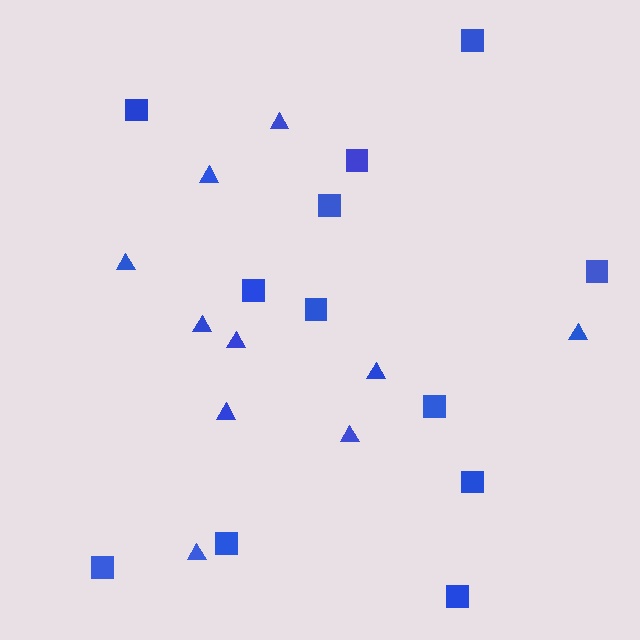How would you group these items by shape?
There are 2 groups: one group of squares (12) and one group of triangles (10).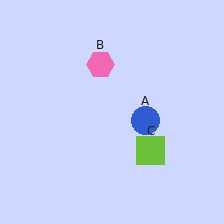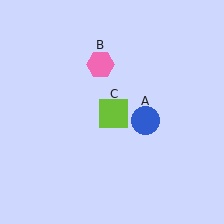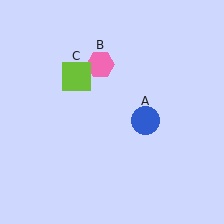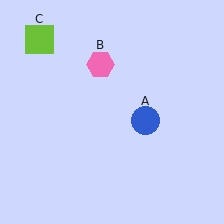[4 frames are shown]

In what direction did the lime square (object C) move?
The lime square (object C) moved up and to the left.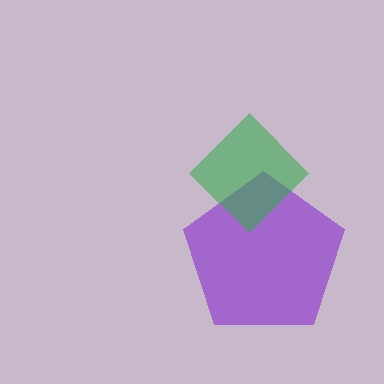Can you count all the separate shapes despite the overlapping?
Yes, there are 2 separate shapes.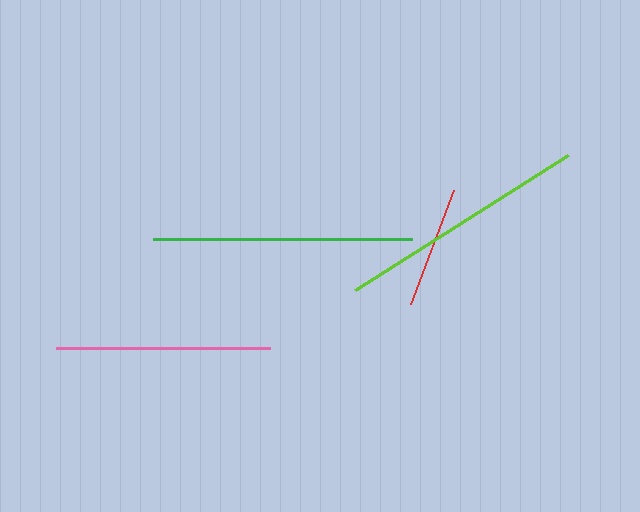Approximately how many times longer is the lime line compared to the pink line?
The lime line is approximately 1.2 times the length of the pink line.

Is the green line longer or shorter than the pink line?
The green line is longer than the pink line.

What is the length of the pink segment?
The pink segment is approximately 214 pixels long.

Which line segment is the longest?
The green line is the longest at approximately 259 pixels.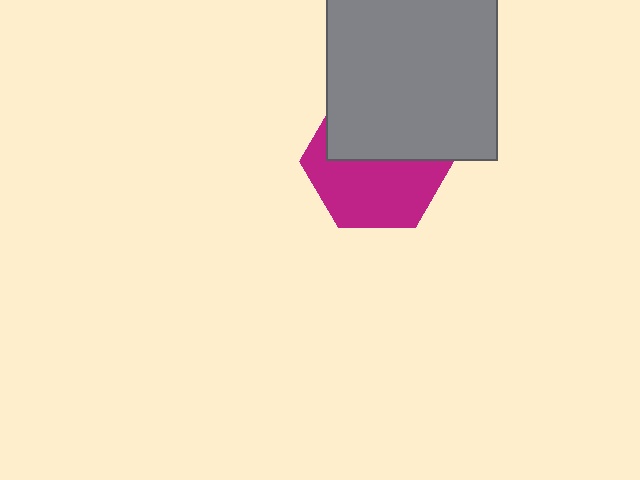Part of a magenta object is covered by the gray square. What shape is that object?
It is a hexagon.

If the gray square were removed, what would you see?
You would see the complete magenta hexagon.